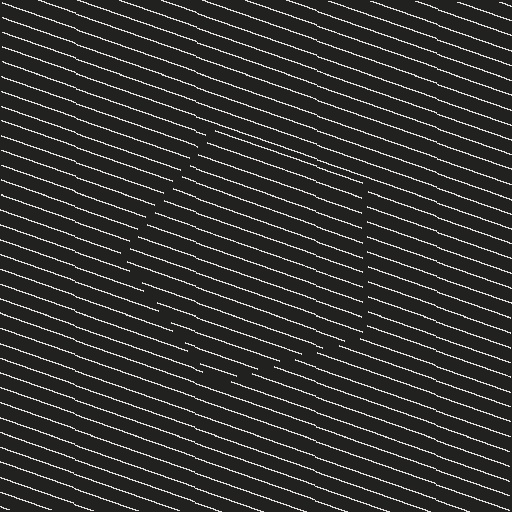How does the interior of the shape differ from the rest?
The interior of the shape contains the same grating, shifted by half a period — the contour is defined by the phase discontinuity where line-ends from the inner and outer gratings abut.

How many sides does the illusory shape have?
5 sides — the line-ends trace a pentagon.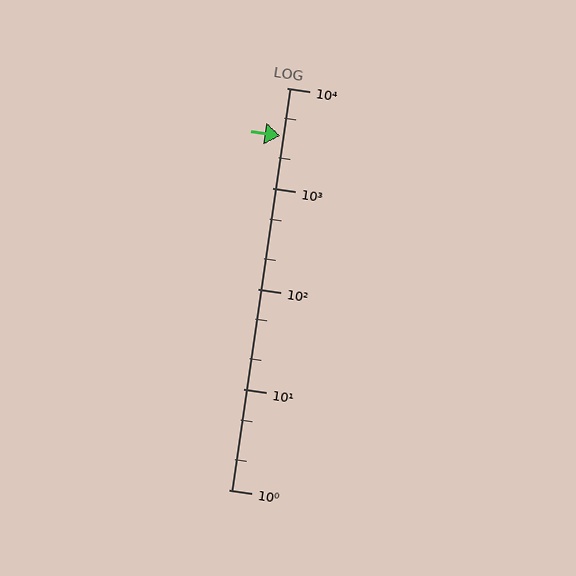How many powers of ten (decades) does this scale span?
The scale spans 4 decades, from 1 to 10000.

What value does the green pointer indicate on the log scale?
The pointer indicates approximately 3300.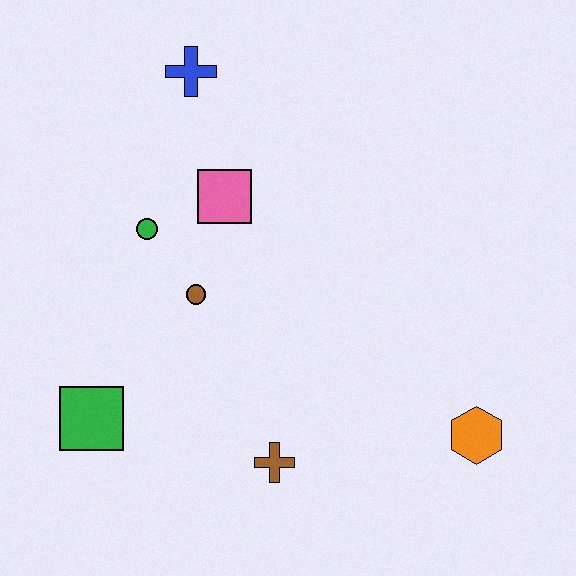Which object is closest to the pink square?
The green circle is closest to the pink square.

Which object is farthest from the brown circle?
The orange hexagon is farthest from the brown circle.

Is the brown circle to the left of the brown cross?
Yes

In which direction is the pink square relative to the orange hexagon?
The pink square is to the left of the orange hexagon.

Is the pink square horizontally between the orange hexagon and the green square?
Yes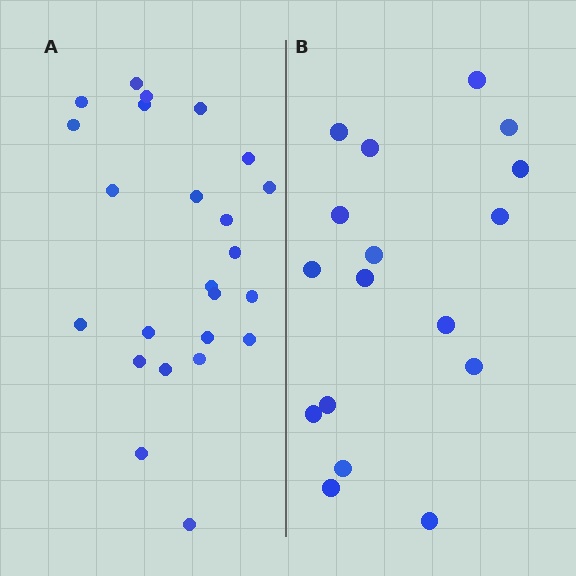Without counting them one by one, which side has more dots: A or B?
Region A (the left region) has more dots.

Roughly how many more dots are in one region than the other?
Region A has roughly 8 or so more dots than region B.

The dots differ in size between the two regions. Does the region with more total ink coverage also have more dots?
No. Region B has more total ink coverage because its dots are larger, but region A actually contains more individual dots. Total area can be misleading — the number of items is what matters here.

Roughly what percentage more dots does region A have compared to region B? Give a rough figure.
About 40% more.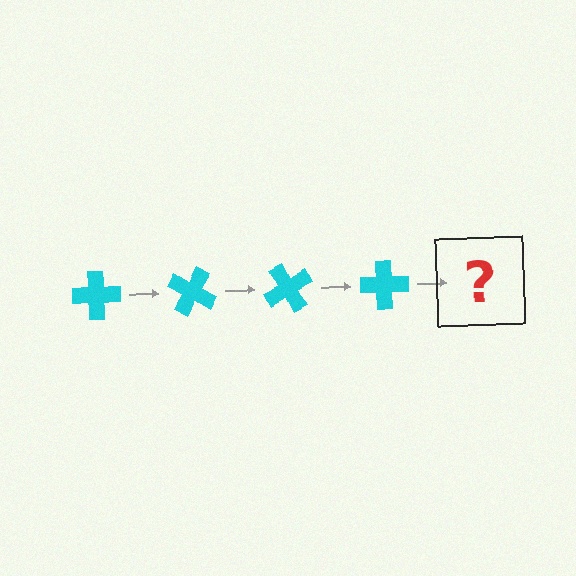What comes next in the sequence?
The next element should be a cyan cross rotated 120 degrees.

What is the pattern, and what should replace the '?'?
The pattern is that the cross rotates 30 degrees each step. The '?' should be a cyan cross rotated 120 degrees.